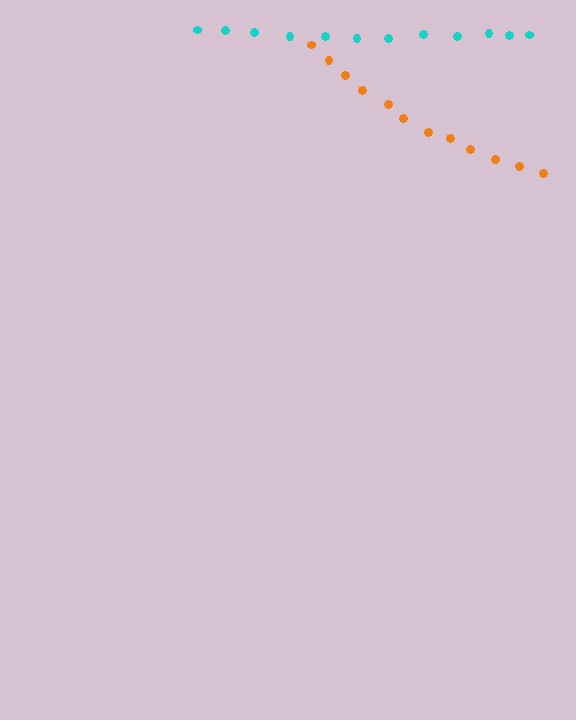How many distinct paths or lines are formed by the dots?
There are 2 distinct paths.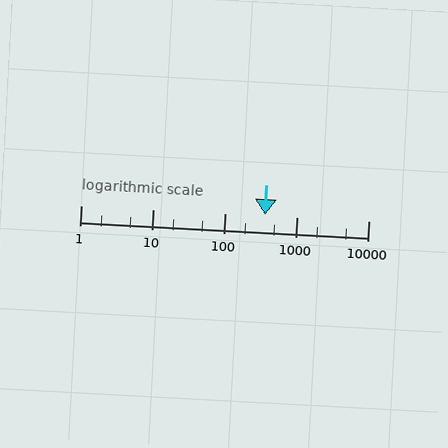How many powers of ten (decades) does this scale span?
The scale spans 4 decades, from 1 to 10000.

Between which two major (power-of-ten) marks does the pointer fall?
The pointer is between 100 and 1000.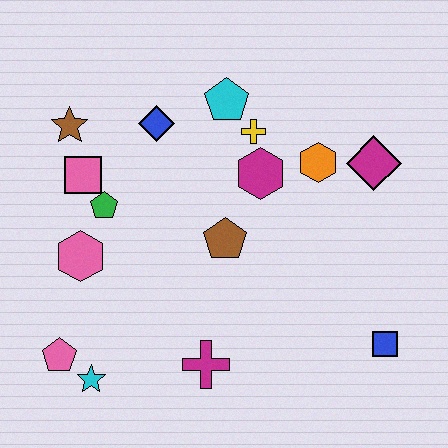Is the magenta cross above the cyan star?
Yes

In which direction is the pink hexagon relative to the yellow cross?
The pink hexagon is to the left of the yellow cross.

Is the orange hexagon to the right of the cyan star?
Yes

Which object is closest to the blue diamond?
The cyan pentagon is closest to the blue diamond.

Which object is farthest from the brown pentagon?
The pink pentagon is farthest from the brown pentagon.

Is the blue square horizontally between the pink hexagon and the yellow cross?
No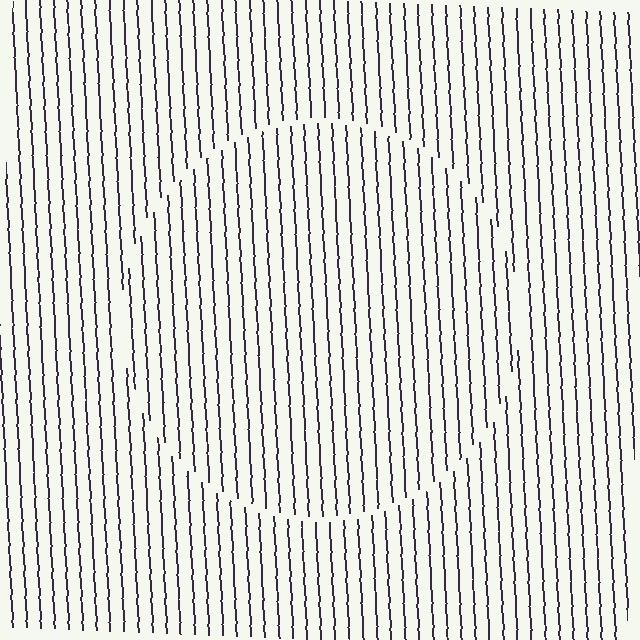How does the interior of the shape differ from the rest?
The interior of the shape contains the same grating, shifted by half a period — the contour is defined by the phase discontinuity where line-ends from the inner and outer gratings abut.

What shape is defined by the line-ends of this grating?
An illusory circle. The interior of the shape contains the same grating, shifted by half a period — the contour is defined by the phase discontinuity where line-ends from the inner and outer gratings abut.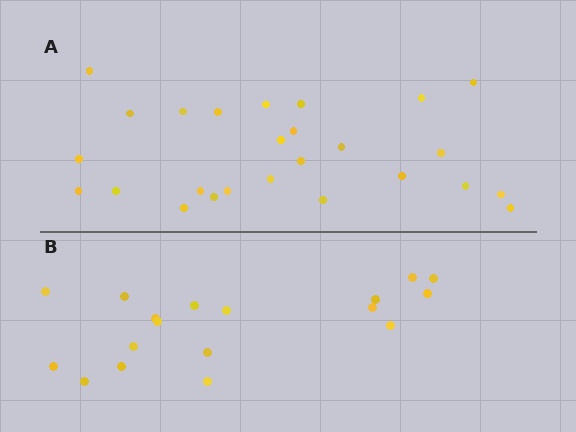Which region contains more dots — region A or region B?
Region A (the top region) has more dots.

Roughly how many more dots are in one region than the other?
Region A has roughly 8 or so more dots than region B.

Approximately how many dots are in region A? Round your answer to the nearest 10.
About 30 dots. (The exact count is 26, which rounds to 30.)